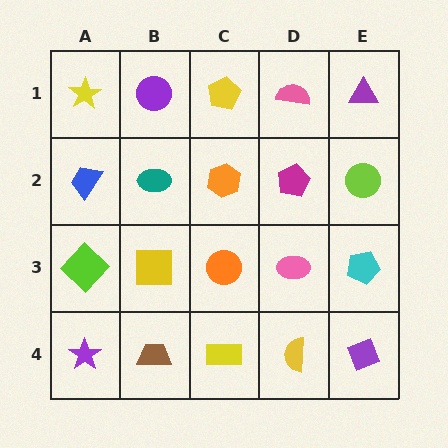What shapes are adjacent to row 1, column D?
A magenta pentagon (row 2, column D), a yellow pentagon (row 1, column C), a purple triangle (row 1, column E).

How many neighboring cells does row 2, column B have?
4.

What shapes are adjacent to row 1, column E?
A lime circle (row 2, column E), a pink semicircle (row 1, column D).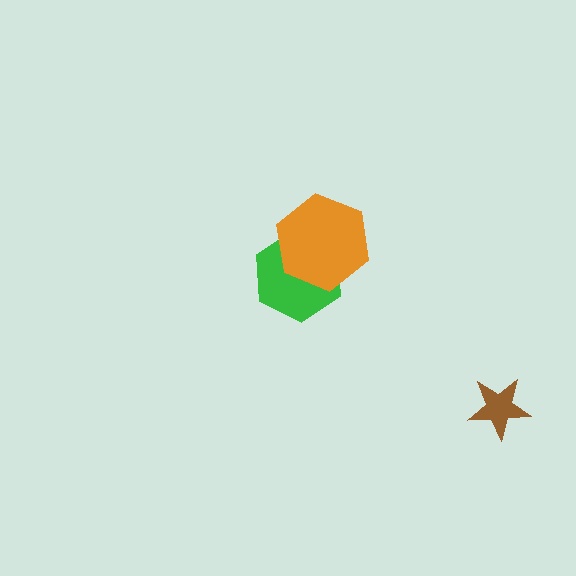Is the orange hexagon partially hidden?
No, no other shape covers it.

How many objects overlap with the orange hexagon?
1 object overlaps with the orange hexagon.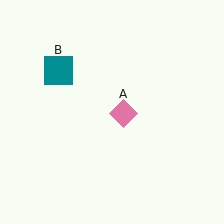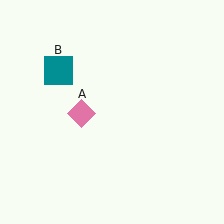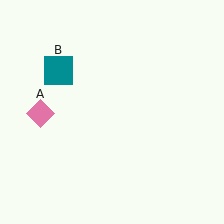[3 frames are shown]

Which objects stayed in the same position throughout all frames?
Teal square (object B) remained stationary.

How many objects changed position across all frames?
1 object changed position: pink diamond (object A).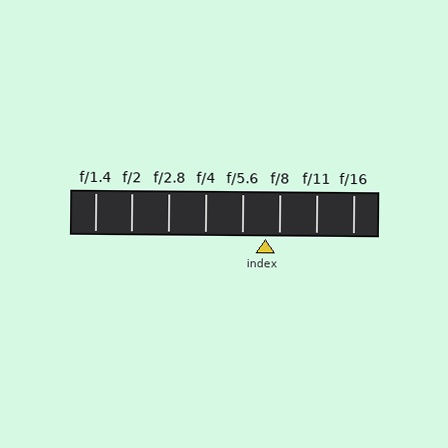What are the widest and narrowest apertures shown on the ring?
The widest aperture shown is f/1.4 and the narrowest is f/16.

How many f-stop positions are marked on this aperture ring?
There are 8 f-stop positions marked.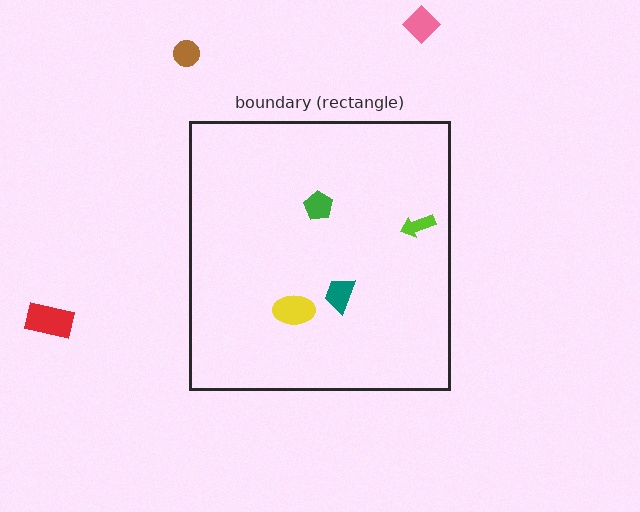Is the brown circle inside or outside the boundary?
Outside.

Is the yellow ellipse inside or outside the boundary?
Inside.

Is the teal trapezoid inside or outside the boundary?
Inside.